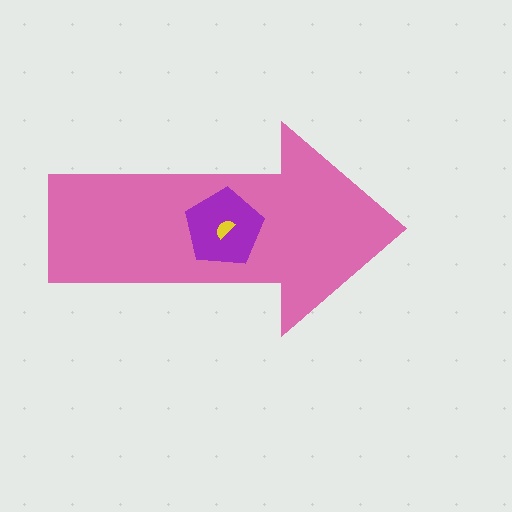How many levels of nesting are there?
3.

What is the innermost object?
The yellow semicircle.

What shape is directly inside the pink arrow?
The purple pentagon.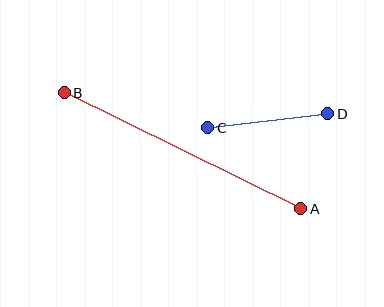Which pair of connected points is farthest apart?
Points A and B are farthest apart.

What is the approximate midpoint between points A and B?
The midpoint is at approximately (183, 151) pixels.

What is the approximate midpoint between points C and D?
The midpoint is at approximately (268, 121) pixels.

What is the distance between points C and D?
The distance is approximately 121 pixels.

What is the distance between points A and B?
The distance is approximately 263 pixels.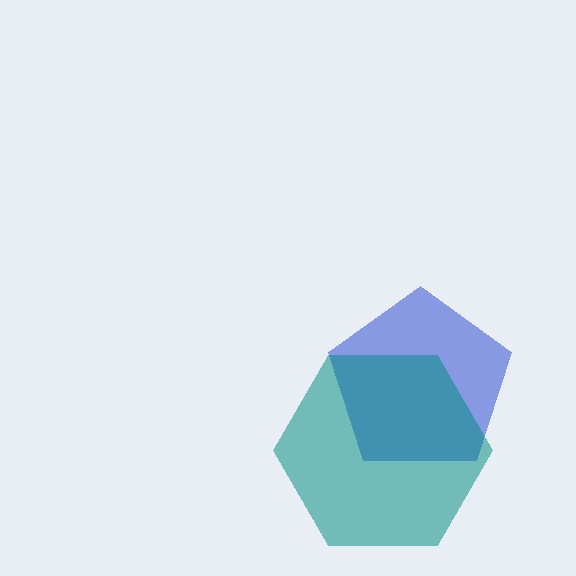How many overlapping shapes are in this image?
There are 2 overlapping shapes in the image.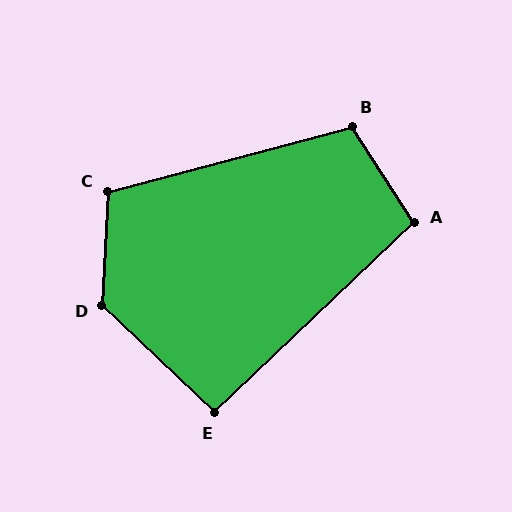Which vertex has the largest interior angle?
D, at approximately 131 degrees.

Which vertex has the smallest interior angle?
E, at approximately 93 degrees.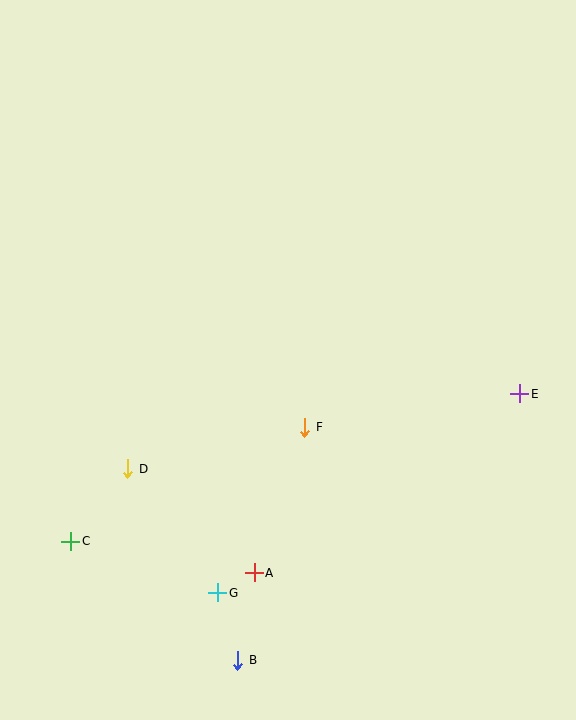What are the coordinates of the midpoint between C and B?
The midpoint between C and B is at (154, 601).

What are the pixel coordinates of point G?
Point G is at (218, 593).